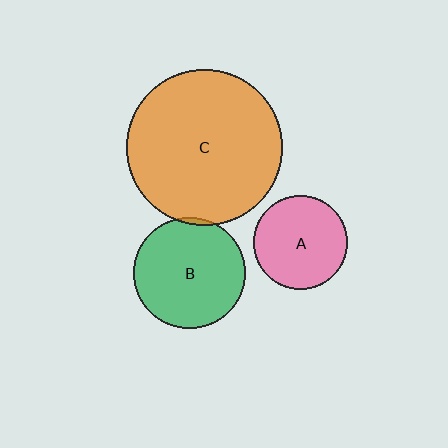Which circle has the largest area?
Circle C (orange).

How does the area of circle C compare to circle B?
Approximately 2.0 times.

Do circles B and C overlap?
Yes.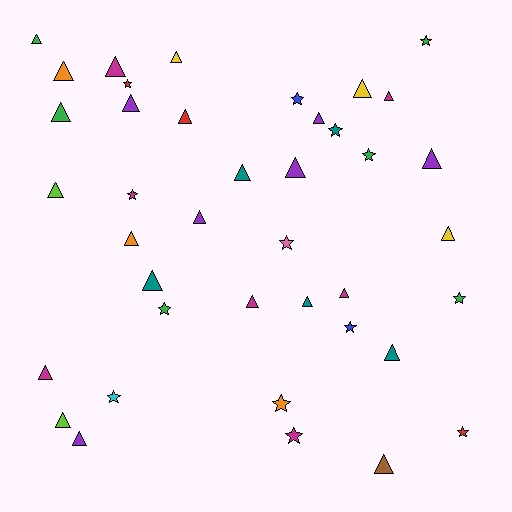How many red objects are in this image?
There are 3 red objects.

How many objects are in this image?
There are 40 objects.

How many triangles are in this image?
There are 26 triangles.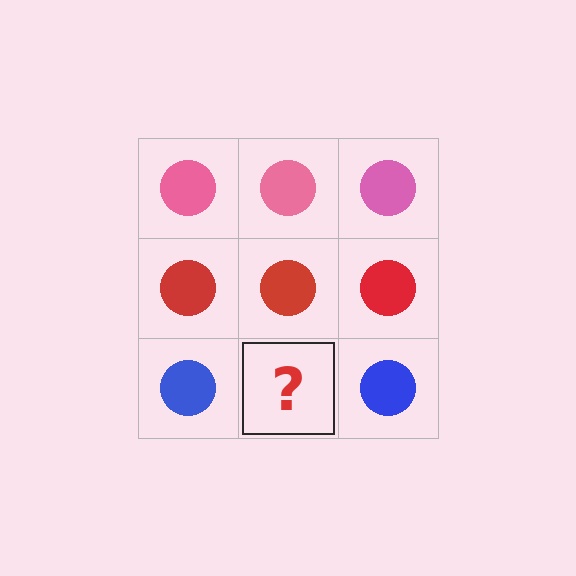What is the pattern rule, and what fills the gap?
The rule is that each row has a consistent color. The gap should be filled with a blue circle.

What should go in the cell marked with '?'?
The missing cell should contain a blue circle.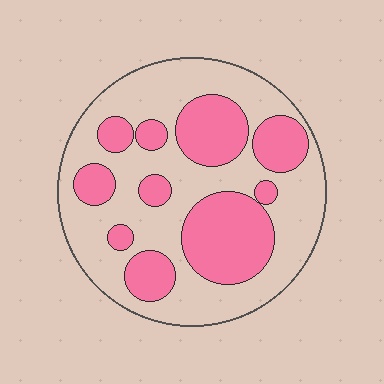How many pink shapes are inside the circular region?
10.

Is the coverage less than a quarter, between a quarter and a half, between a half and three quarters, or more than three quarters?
Between a quarter and a half.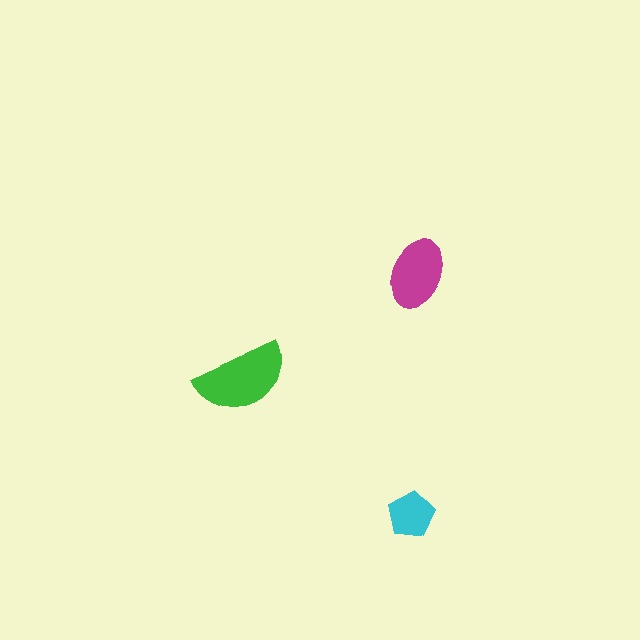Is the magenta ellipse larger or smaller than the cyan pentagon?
Larger.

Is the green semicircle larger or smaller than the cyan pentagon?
Larger.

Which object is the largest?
The green semicircle.